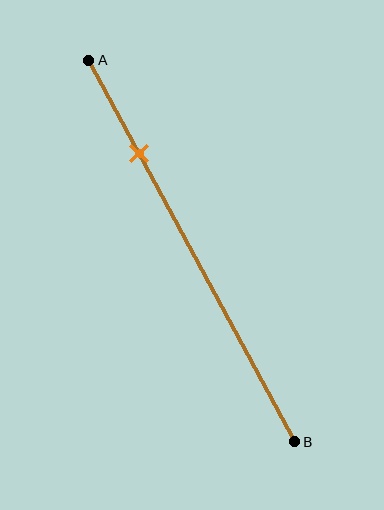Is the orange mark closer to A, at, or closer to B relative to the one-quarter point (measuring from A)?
The orange mark is approximately at the one-quarter point of segment AB.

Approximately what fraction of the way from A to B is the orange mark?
The orange mark is approximately 25% of the way from A to B.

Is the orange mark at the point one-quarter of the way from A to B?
Yes, the mark is approximately at the one-quarter point.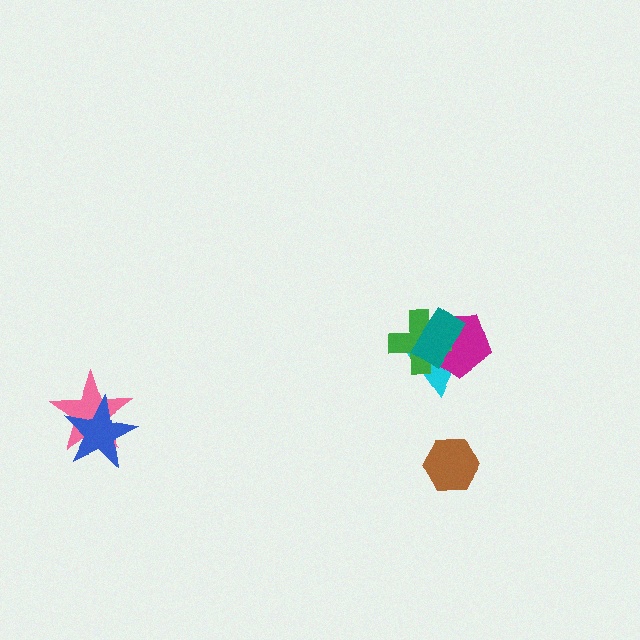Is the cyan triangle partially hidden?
Yes, it is partially covered by another shape.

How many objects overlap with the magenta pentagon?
3 objects overlap with the magenta pentagon.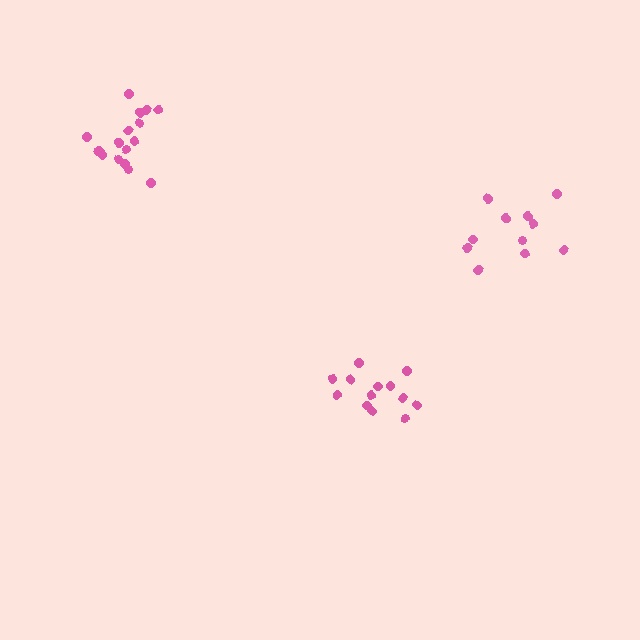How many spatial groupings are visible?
There are 3 spatial groupings.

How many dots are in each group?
Group 1: 13 dots, Group 2: 11 dots, Group 3: 16 dots (40 total).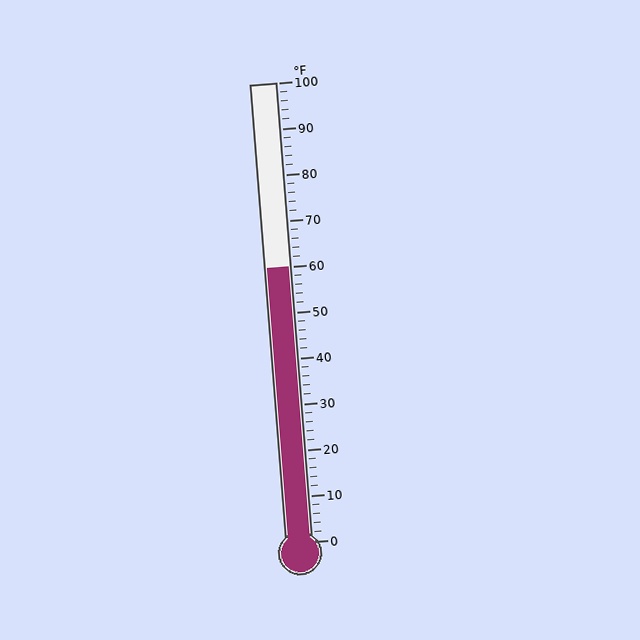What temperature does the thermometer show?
The thermometer shows approximately 60°F.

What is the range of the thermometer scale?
The thermometer scale ranges from 0°F to 100°F.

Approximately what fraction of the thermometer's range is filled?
The thermometer is filled to approximately 60% of its range.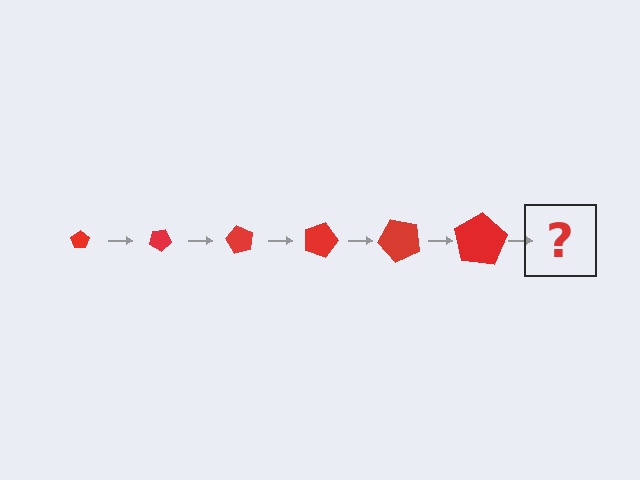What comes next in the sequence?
The next element should be a pentagon, larger than the previous one and rotated 180 degrees from the start.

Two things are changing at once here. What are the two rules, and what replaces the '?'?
The two rules are that the pentagon grows larger each step and it rotates 30 degrees each step. The '?' should be a pentagon, larger than the previous one and rotated 180 degrees from the start.